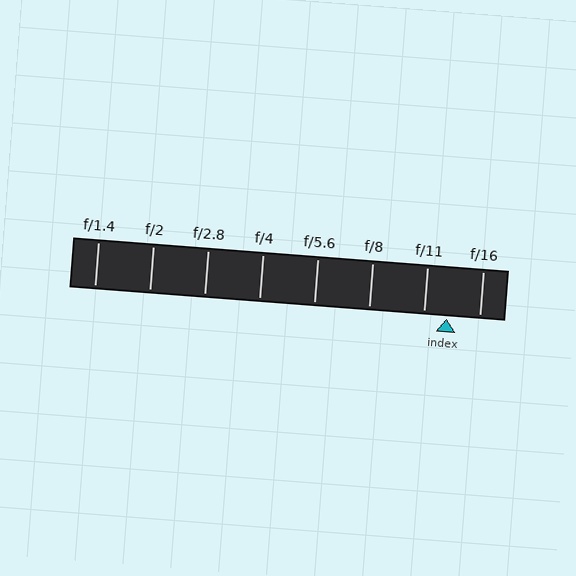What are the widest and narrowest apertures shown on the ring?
The widest aperture shown is f/1.4 and the narrowest is f/16.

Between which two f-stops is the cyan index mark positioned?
The index mark is between f/11 and f/16.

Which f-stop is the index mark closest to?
The index mark is closest to f/11.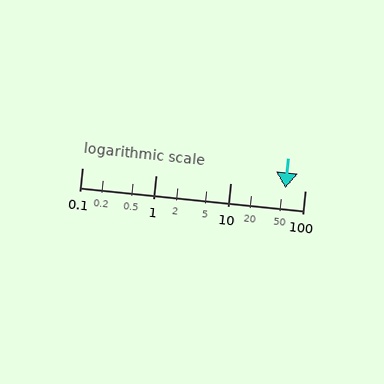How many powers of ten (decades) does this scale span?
The scale spans 3 decades, from 0.1 to 100.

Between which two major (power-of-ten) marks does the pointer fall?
The pointer is between 10 and 100.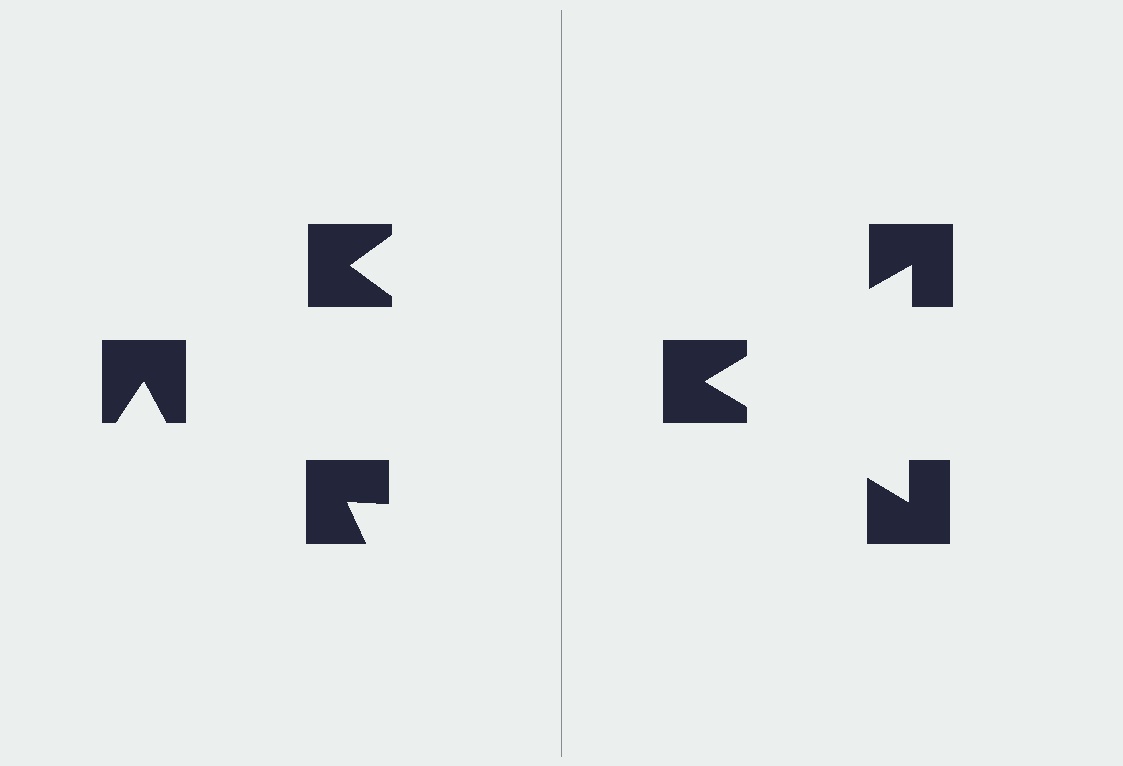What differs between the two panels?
The notched squares are positioned identically on both sides; only the wedge orientations differ. On the right they align to a triangle; on the left they are misaligned.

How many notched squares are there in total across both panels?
6 — 3 on each side.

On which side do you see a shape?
An illusory triangle appears on the right side. On the left side the wedge cuts are rotated, so no coherent shape forms.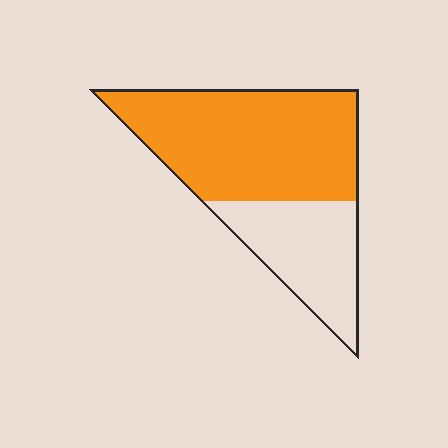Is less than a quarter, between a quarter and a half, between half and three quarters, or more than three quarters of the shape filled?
Between half and three quarters.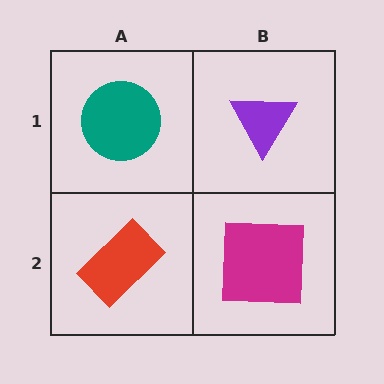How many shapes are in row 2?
2 shapes.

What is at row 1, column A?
A teal circle.